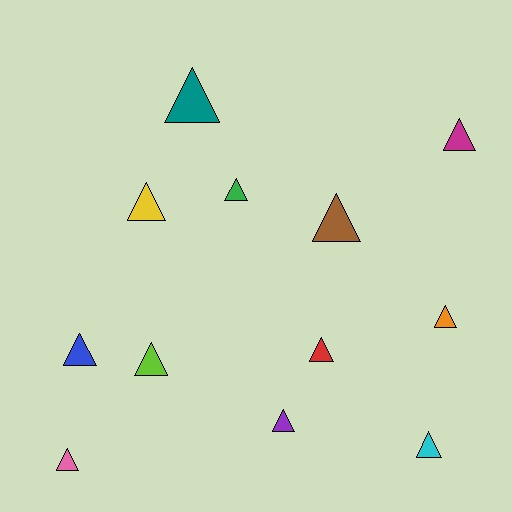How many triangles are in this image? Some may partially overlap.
There are 12 triangles.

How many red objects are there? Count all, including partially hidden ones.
There is 1 red object.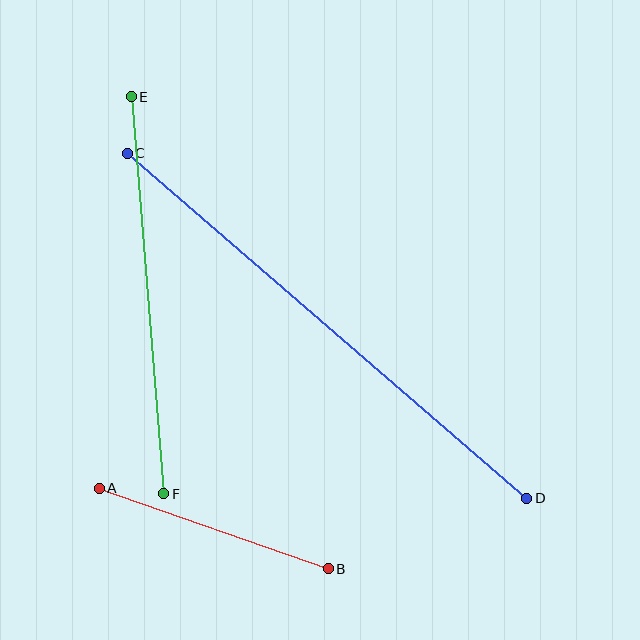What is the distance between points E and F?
The distance is approximately 398 pixels.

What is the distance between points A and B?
The distance is approximately 243 pixels.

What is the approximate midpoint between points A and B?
The midpoint is at approximately (214, 528) pixels.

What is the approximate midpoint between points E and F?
The midpoint is at approximately (148, 295) pixels.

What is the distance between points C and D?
The distance is approximately 528 pixels.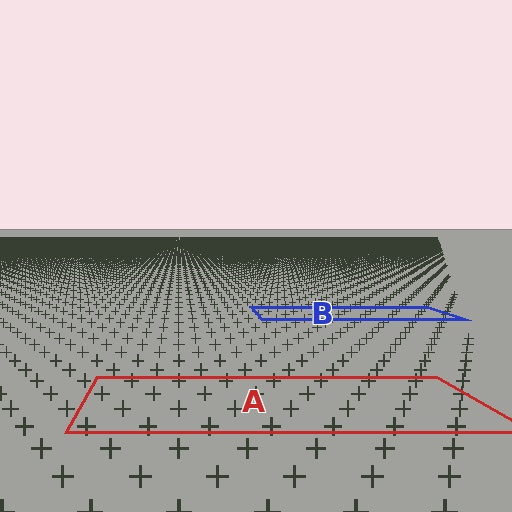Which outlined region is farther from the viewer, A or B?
Region B is farther from the viewer — the texture elements inside it appear smaller and more densely packed.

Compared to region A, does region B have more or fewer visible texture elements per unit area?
Region B has more texture elements per unit area — they are packed more densely because it is farther away.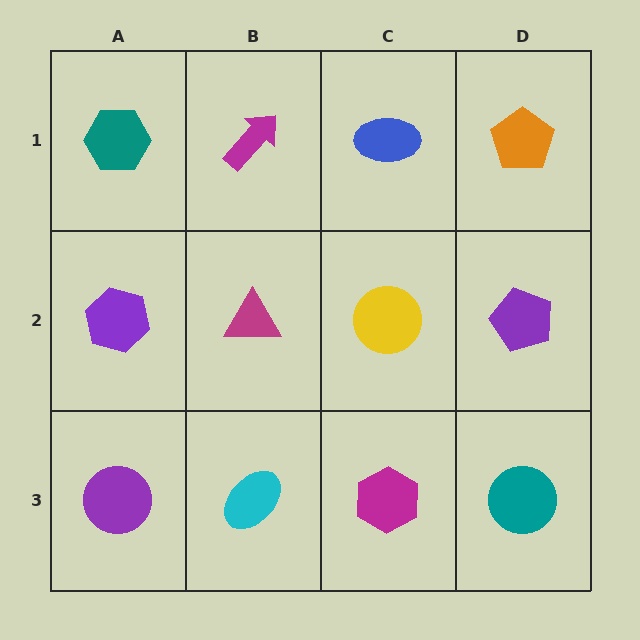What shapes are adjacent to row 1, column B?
A magenta triangle (row 2, column B), a teal hexagon (row 1, column A), a blue ellipse (row 1, column C).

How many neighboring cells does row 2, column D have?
3.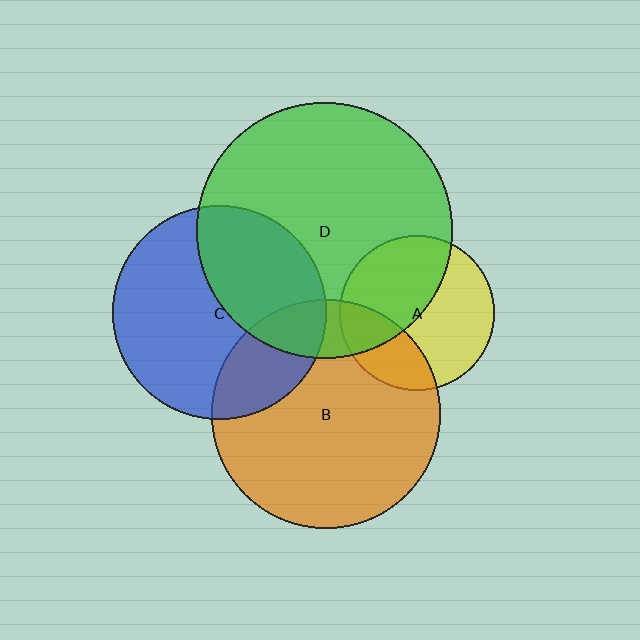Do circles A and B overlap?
Yes.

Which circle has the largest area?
Circle D (green).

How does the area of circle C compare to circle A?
Approximately 1.9 times.